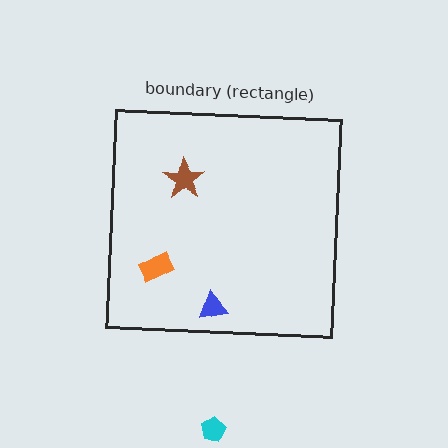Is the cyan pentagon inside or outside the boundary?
Outside.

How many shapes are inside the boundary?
3 inside, 1 outside.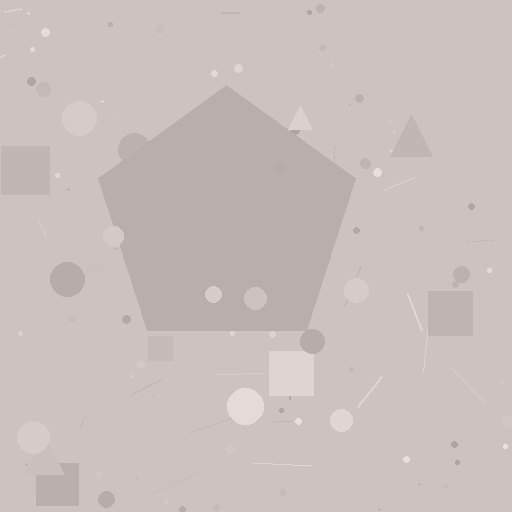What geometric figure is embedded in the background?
A pentagon is embedded in the background.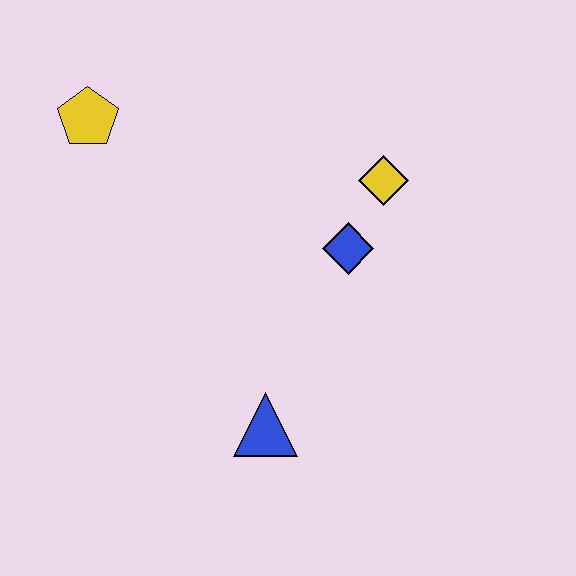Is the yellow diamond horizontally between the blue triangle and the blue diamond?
No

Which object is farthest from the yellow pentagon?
The blue triangle is farthest from the yellow pentagon.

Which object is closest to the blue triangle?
The blue diamond is closest to the blue triangle.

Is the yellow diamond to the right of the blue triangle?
Yes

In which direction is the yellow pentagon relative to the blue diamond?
The yellow pentagon is to the left of the blue diamond.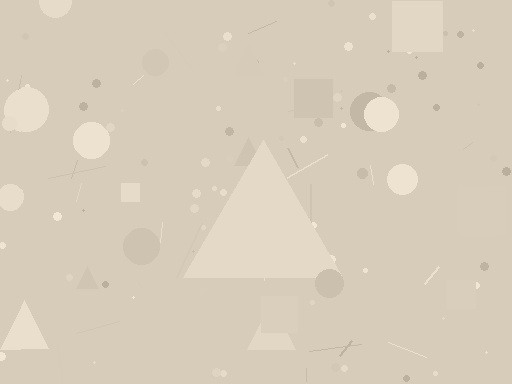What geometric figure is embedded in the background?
A triangle is embedded in the background.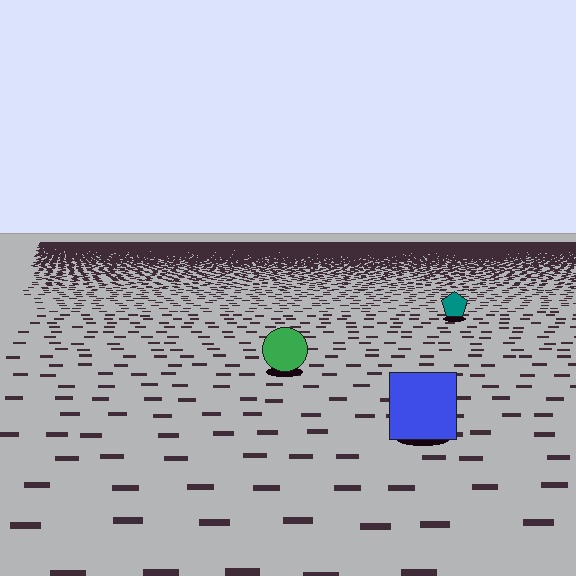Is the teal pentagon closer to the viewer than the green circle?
No. The green circle is closer — you can tell from the texture gradient: the ground texture is coarser near it.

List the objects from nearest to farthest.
From nearest to farthest: the blue square, the green circle, the teal pentagon.